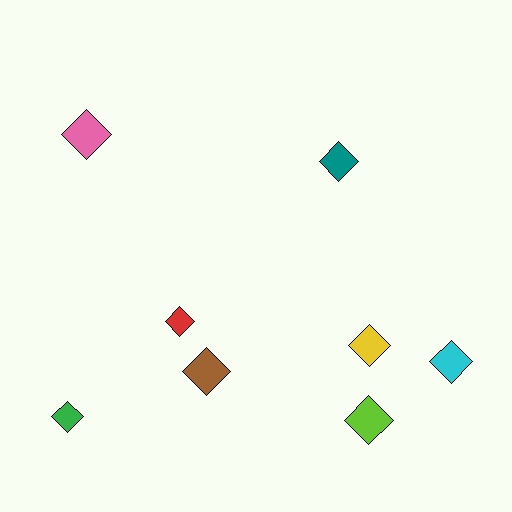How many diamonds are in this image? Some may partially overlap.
There are 8 diamonds.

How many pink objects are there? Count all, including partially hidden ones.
There is 1 pink object.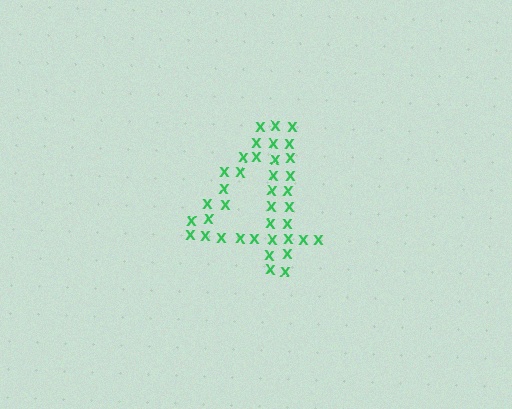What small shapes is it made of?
It is made of small letter X's.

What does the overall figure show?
The overall figure shows the digit 4.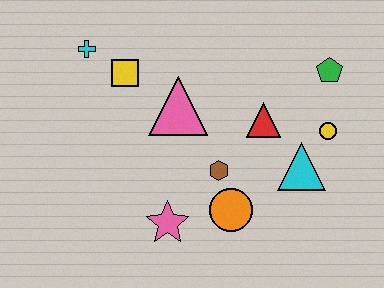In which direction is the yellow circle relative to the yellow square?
The yellow circle is to the right of the yellow square.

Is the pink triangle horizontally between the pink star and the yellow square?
No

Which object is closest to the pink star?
The orange circle is closest to the pink star.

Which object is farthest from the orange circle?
The cyan cross is farthest from the orange circle.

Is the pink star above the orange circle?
No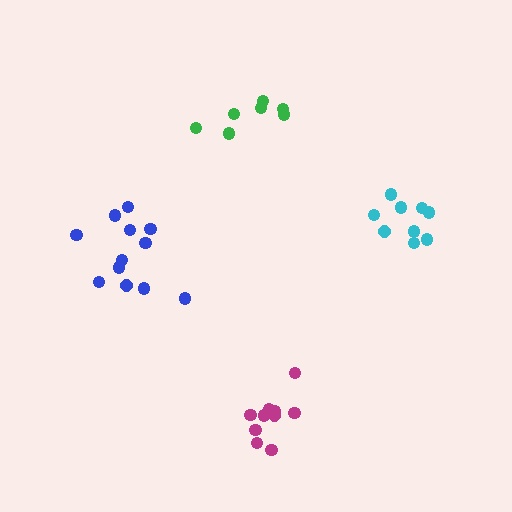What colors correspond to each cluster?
The clusters are colored: blue, magenta, green, cyan.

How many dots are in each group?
Group 1: 12 dots, Group 2: 10 dots, Group 3: 7 dots, Group 4: 9 dots (38 total).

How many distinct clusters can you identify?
There are 4 distinct clusters.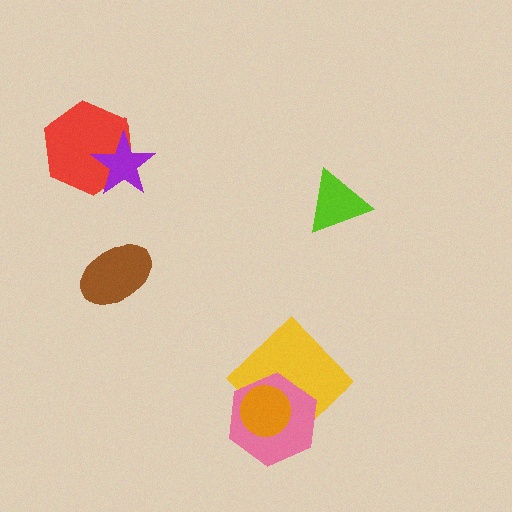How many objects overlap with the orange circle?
2 objects overlap with the orange circle.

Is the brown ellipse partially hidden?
No, no other shape covers it.